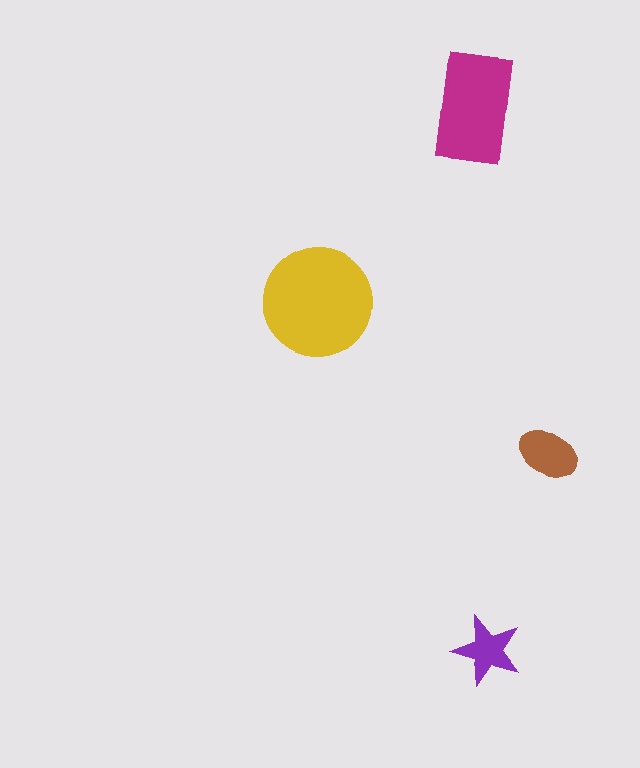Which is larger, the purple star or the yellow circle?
The yellow circle.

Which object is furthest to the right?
The brown ellipse is rightmost.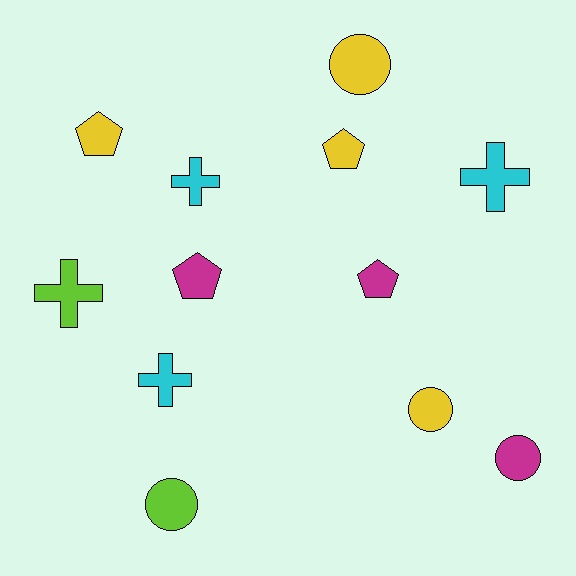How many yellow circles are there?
There are 2 yellow circles.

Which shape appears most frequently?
Cross, with 4 objects.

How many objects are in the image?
There are 12 objects.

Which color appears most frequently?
Yellow, with 4 objects.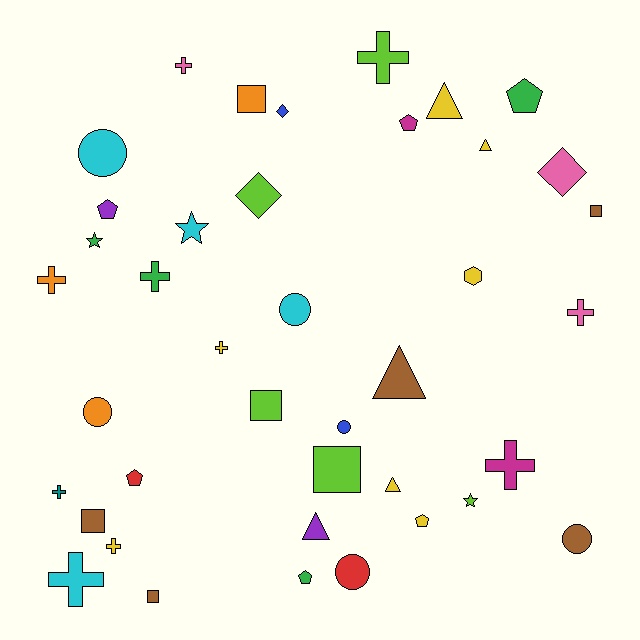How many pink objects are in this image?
There are 3 pink objects.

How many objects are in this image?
There are 40 objects.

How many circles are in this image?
There are 6 circles.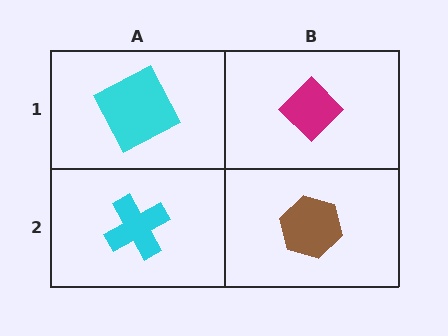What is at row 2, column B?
A brown hexagon.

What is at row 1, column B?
A magenta diamond.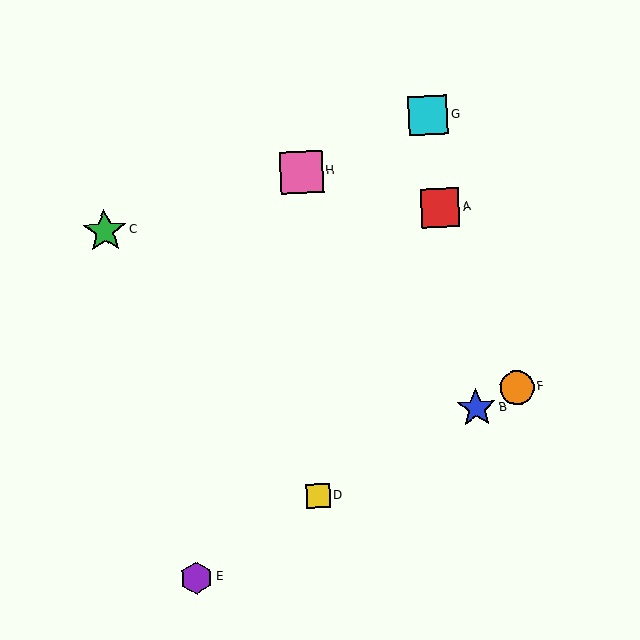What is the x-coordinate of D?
Object D is at x≈318.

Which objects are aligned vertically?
Objects D, H are aligned vertically.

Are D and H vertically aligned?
Yes, both are at x≈318.